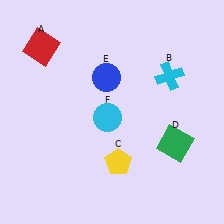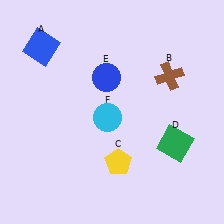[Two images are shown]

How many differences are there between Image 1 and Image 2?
There are 2 differences between the two images.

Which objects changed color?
A changed from red to blue. B changed from cyan to brown.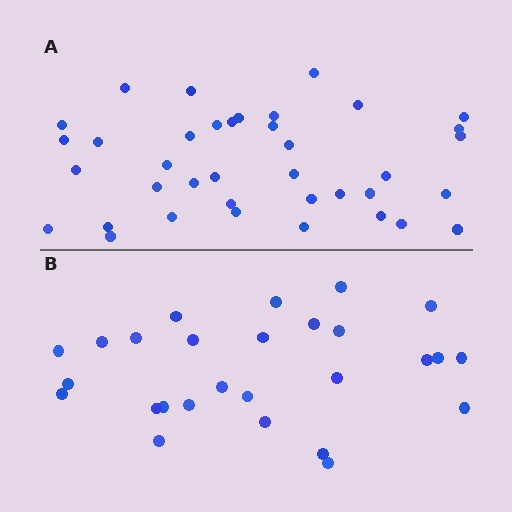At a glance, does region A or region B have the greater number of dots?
Region A (the top region) has more dots.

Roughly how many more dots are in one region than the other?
Region A has roughly 12 or so more dots than region B.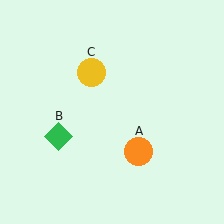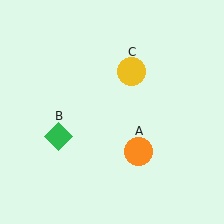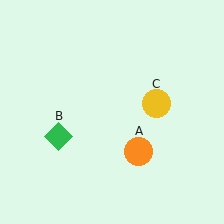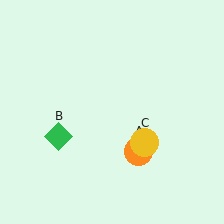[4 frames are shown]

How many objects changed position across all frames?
1 object changed position: yellow circle (object C).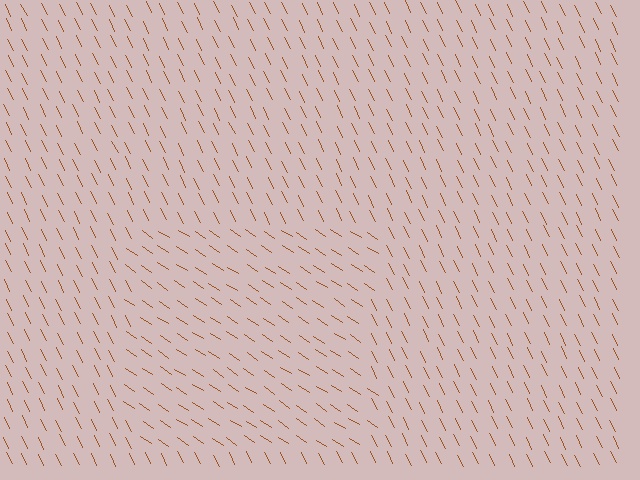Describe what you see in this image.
The image is filled with small brown line segments. A rectangle region in the image has lines oriented differently from the surrounding lines, creating a visible texture boundary.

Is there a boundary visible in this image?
Yes, there is a texture boundary formed by a change in line orientation.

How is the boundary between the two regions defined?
The boundary is defined purely by a change in line orientation (approximately 31 degrees difference). All lines are the same color and thickness.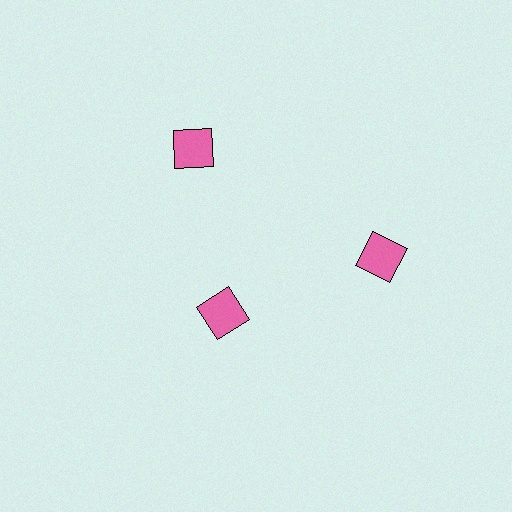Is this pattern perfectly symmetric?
No. The 3 pink squares are arranged in a ring, but one element near the 7 o'clock position is pulled inward toward the center, breaking the 3-fold rotational symmetry.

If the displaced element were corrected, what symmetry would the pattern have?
It would have 3-fold rotational symmetry — the pattern would map onto itself every 120 degrees.